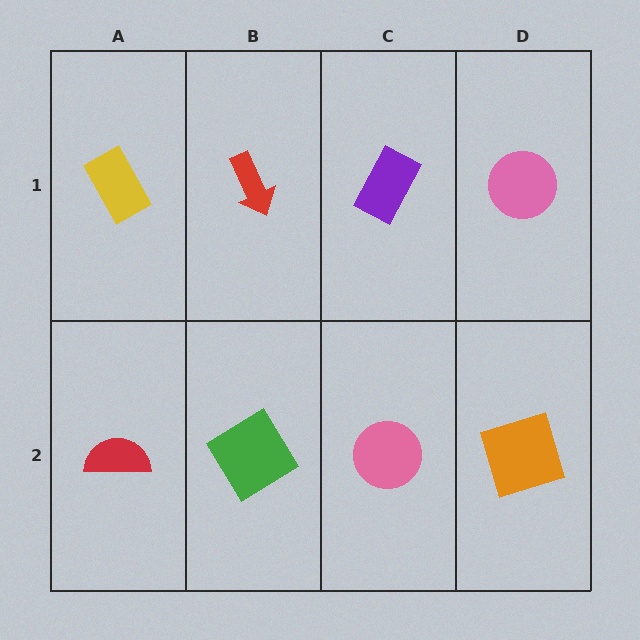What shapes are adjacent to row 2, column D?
A pink circle (row 1, column D), a pink circle (row 2, column C).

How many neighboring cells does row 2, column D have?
2.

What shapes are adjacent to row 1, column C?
A pink circle (row 2, column C), a red arrow (row 1, column B), a pink circle (row 1, column D).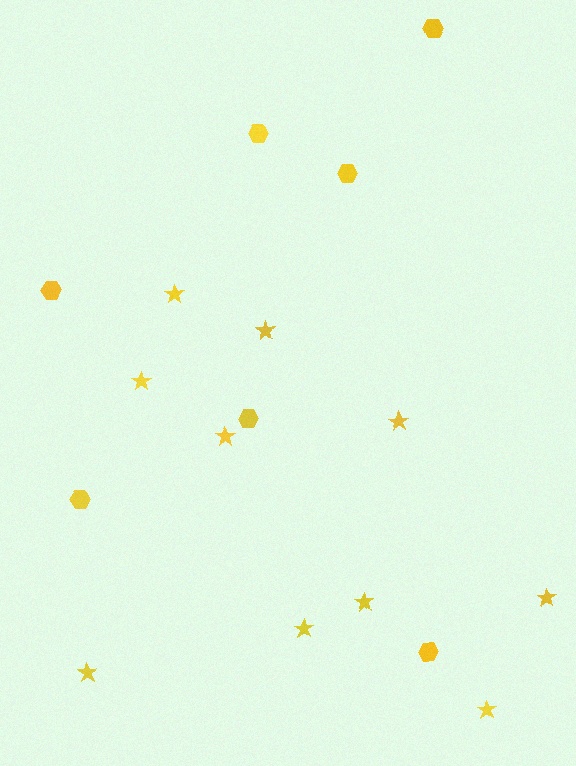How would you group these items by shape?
There are 2 groups: one group of stars (10) and one group of hexagons (7).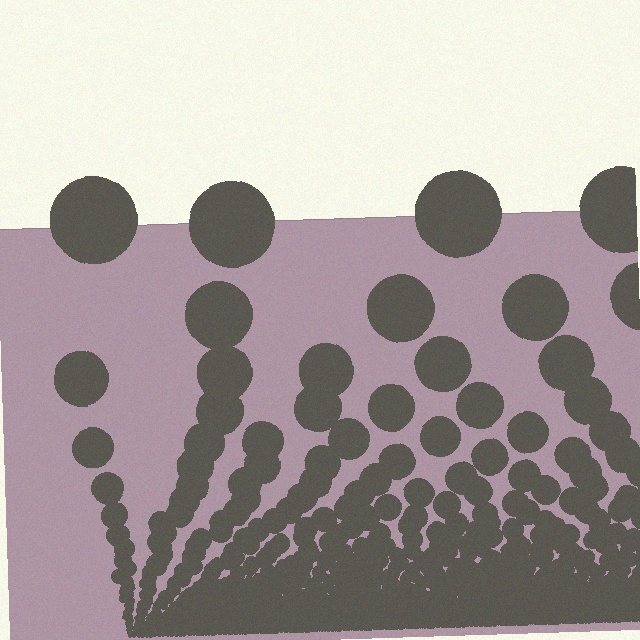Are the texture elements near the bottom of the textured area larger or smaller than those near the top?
Smaller. The gradient is inverted — elements near the bottom are smaller and denser.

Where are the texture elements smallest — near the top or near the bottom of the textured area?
Near the bottom.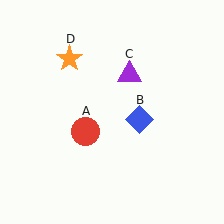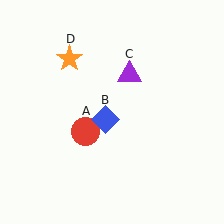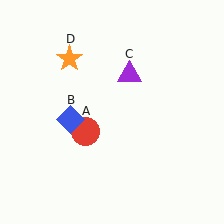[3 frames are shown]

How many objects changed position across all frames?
1 object changed position: blue diamond (object B).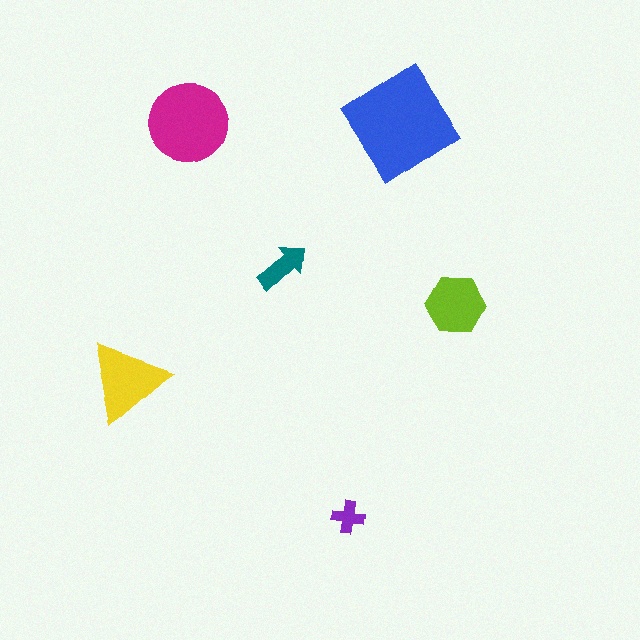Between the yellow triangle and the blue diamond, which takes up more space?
The blue diamond.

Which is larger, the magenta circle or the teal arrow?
The magenta circle.